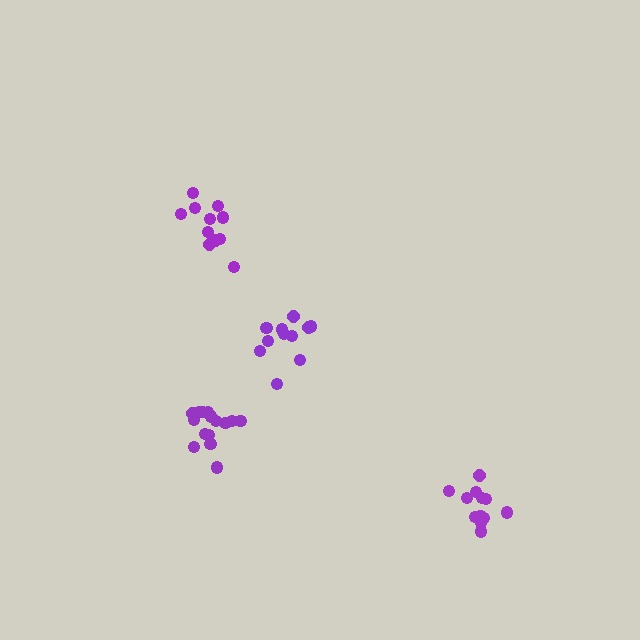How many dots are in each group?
Group 1: 16 dots, Group 2: 11 dots, Group 3: 15 dots, Group 4: 11 dots (53 total).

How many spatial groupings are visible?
There are 4 spatial groupings.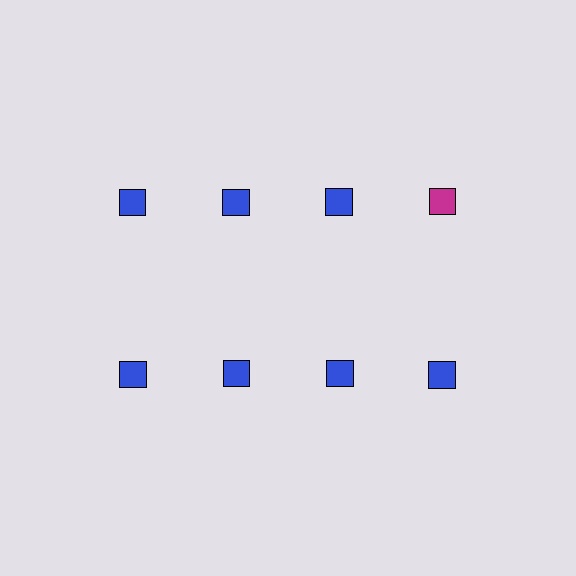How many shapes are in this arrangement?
There are 8 shapes arranged in a grid pattern.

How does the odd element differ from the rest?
It has a different color: magenta instead of blue.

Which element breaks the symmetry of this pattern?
The magenta square in the top row, second from right column breaks the symmetry. All other shapes are blue squares.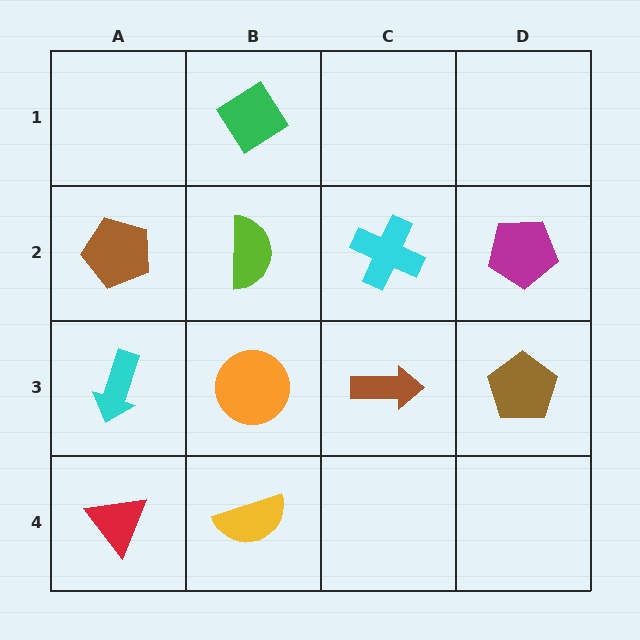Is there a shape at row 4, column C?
No, that cell is empty.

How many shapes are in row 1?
1 shape.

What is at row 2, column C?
A cyan cross.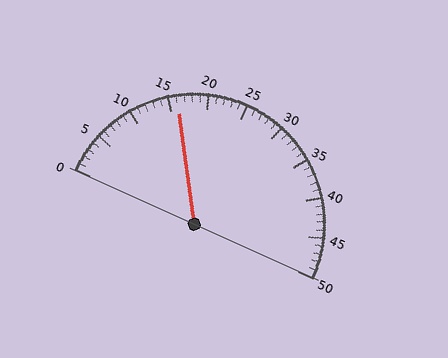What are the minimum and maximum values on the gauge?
The gauge ranges from 0 to 50.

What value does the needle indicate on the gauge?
The needle indicates approximately 16.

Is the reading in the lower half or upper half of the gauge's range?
The reading is in the lower half of the range (0 to 50).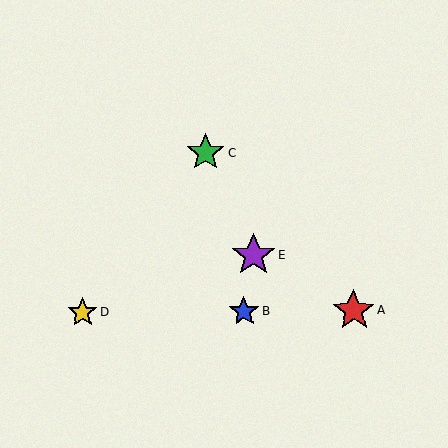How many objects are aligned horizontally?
3 objects (A, B, D) are aligned horizontally.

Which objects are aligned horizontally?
Objects A, B, D are aligned horizontally.